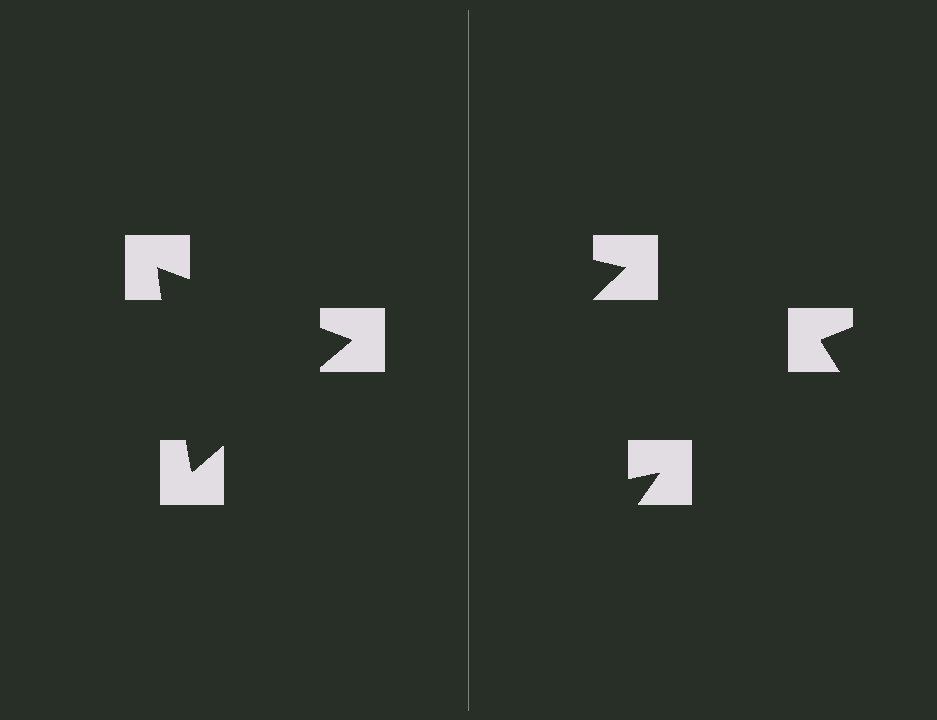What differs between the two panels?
The notched squares are positioned identically on both sides; only the wedge orientations differ. On the left they align to a triangle; on the right they are misaligned.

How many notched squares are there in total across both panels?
6 — 3 on each side.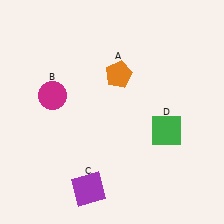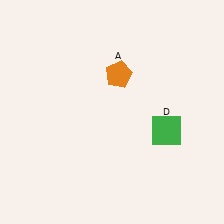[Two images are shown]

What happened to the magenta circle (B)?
The magenta circle (B) was removed in Image 2. It was in the top-left area of Image 1.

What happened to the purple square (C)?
The purple square (C) was removed in Image 2. It was in the bottom-left area of Image 1.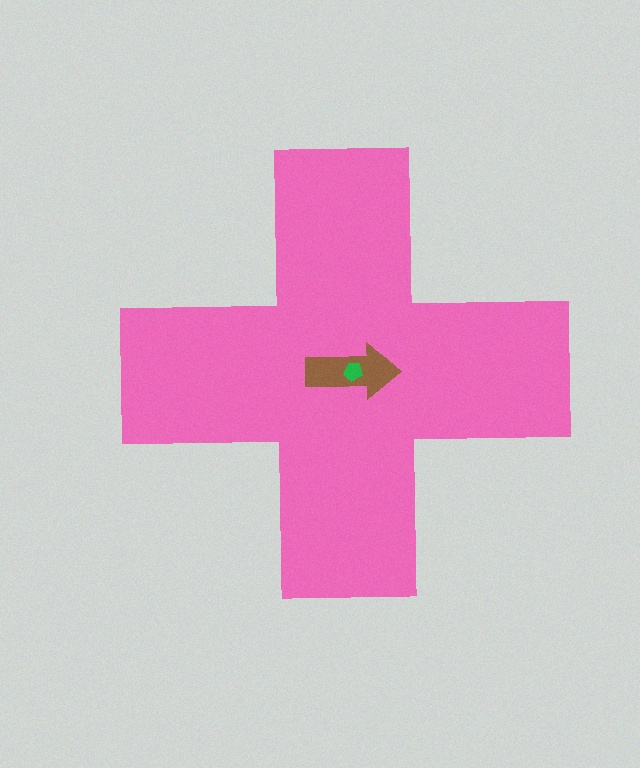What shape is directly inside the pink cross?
The brown arrow.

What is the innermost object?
The green pentagon.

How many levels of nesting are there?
3.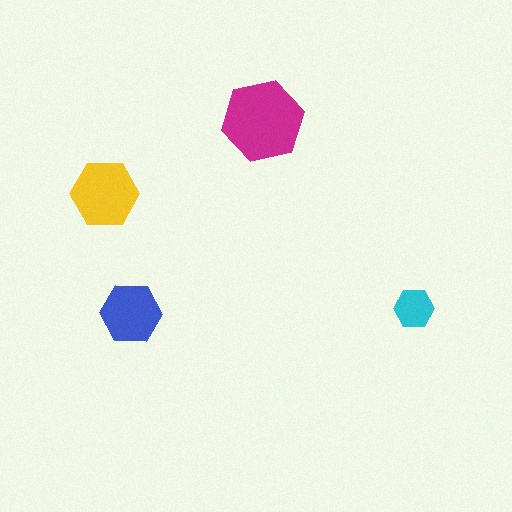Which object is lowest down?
The blue hexagon is bottommost.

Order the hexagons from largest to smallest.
the magenta one, the yellow one, the blue one, the cyan one.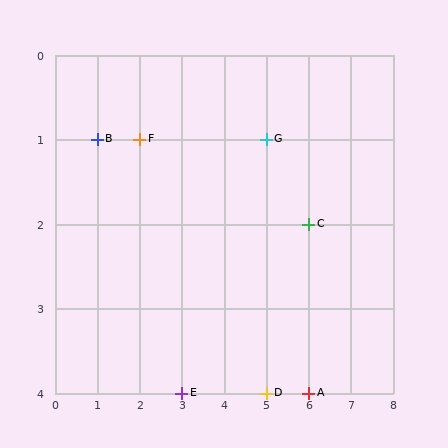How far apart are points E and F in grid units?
Points E and F are 1 column and 3 rows apart (about 3.2 grid units diagonally).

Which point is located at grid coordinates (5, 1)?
Point G is at (5, 1).